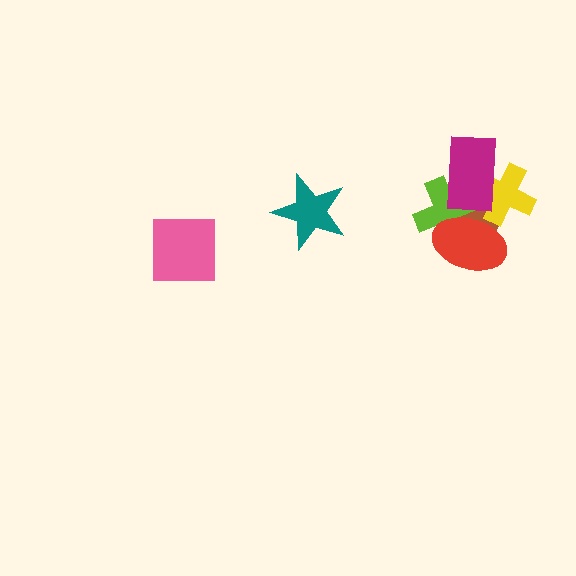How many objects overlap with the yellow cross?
3 objects overlap with the yellow cross.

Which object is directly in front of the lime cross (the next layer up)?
The red ellipse is directly in front of the lime cross.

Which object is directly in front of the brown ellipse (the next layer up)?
The lime cross is directly in front of the brown ellipse.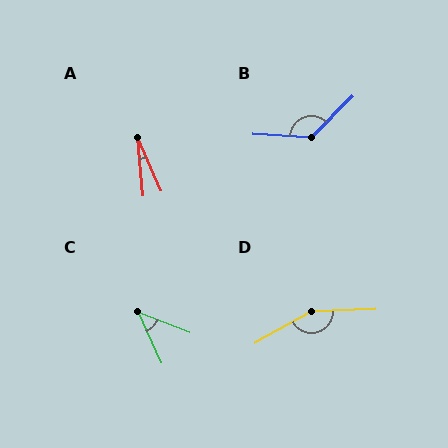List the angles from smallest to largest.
A (18°), C (44°), B (132°), D (153°).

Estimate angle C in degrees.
Approximately 44 degrees.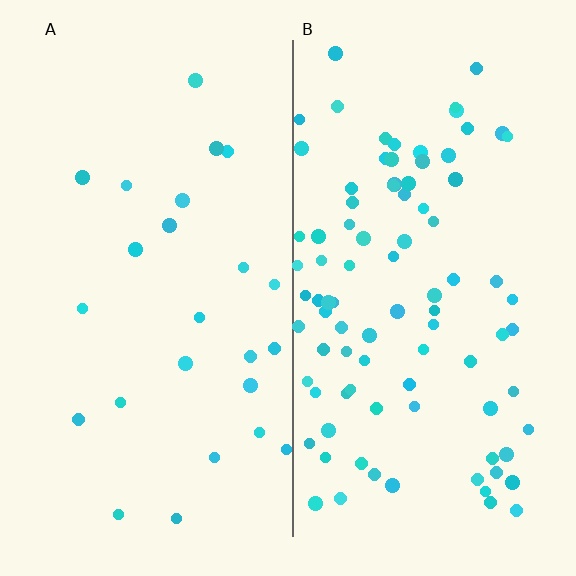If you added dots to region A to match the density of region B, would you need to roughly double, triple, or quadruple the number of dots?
Approximately quadruple.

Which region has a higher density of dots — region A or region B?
B (the right).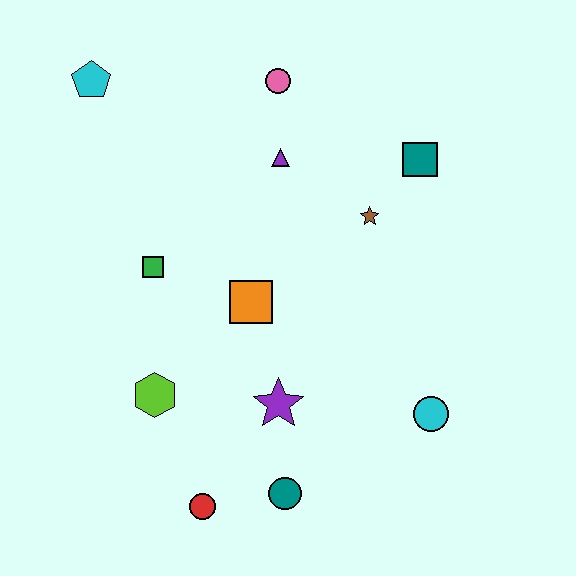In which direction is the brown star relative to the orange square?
The brown star is to the right of the orange square.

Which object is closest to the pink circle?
The purple triangle is closest to the pink circle.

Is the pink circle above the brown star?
Yes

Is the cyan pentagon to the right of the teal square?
No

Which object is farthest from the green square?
The cyan circle is farthest from the green square.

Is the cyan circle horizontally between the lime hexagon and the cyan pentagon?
No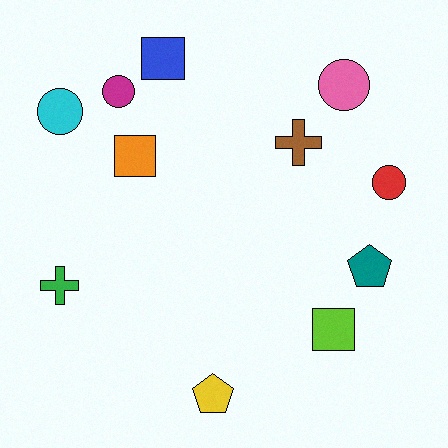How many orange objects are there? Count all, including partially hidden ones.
There is 1 orange object.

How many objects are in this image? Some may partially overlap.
There are 11 objects.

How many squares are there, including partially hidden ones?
There are 3 squares.